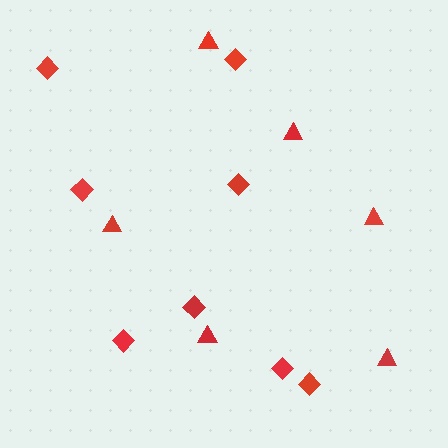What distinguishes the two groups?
There are 2 groups: one group of triangles (6) and one group of diamonds (8).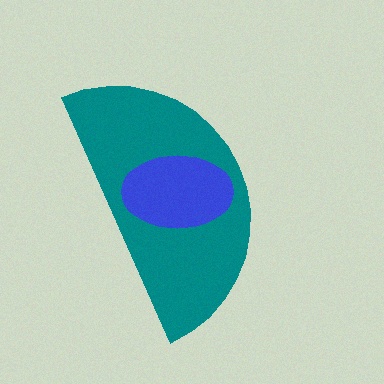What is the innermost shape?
The blue ellipse.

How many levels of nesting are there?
2.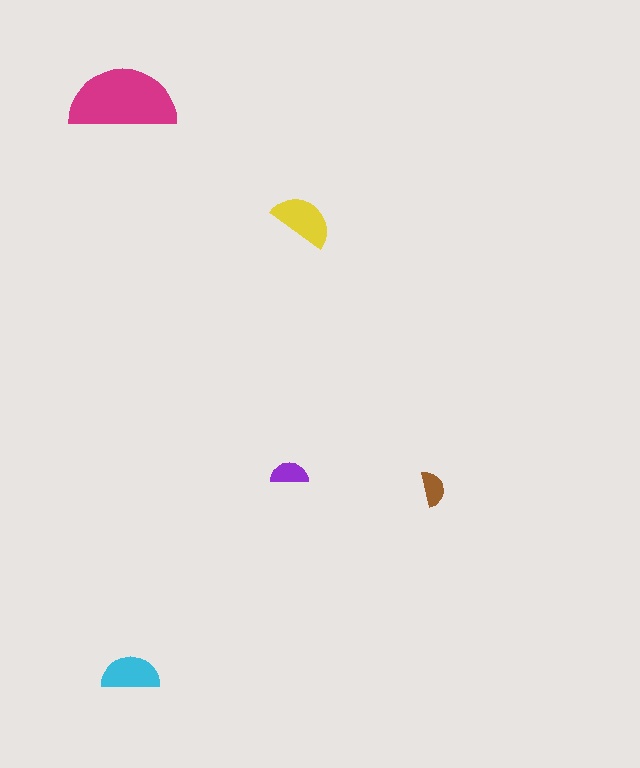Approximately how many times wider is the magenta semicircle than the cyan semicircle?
About 2 times wider.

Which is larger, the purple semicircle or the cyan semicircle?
The cyan one.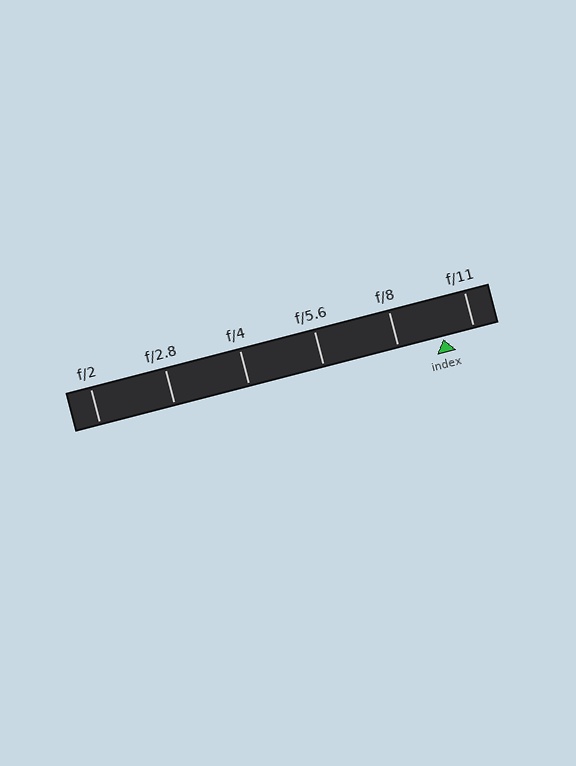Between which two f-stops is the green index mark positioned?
The index mark is between f/8 and f/11.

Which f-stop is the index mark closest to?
The index mark is closest to f/11.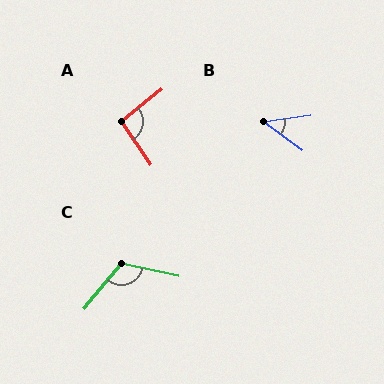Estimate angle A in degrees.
Approximately 94 degrees.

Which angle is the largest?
C, at approximately 117 degrees.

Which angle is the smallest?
B, at approximately 44 degrees.